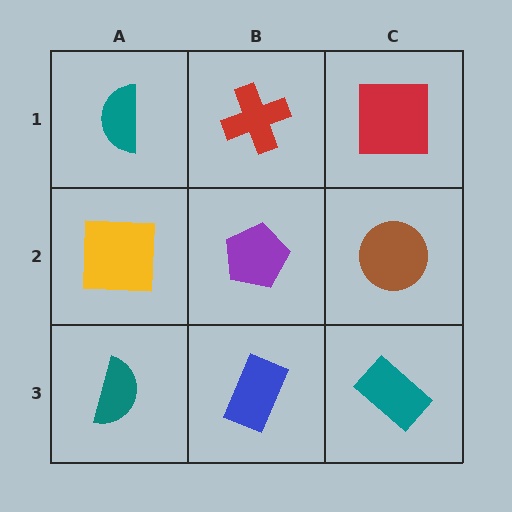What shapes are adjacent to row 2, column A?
A teal semicircle (row 1, column A), a teal semicircle (row 3, column A), a purple pentagon (row 2, column B).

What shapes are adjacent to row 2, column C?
A red square (row 1, column C), a teal rectangle (row 3, column C), a purple pentagon (row 2, column B).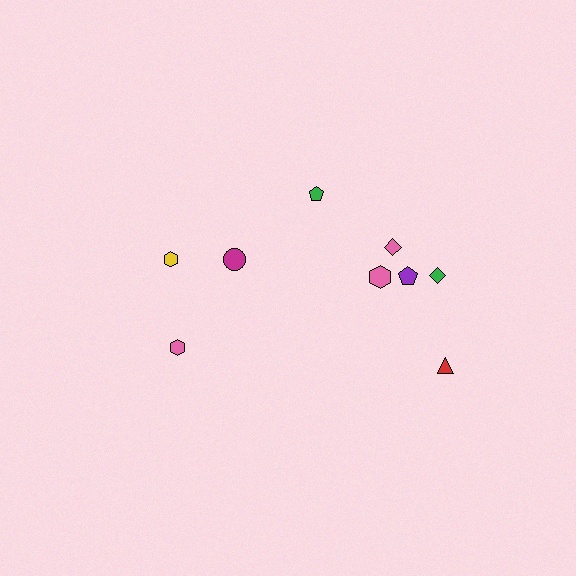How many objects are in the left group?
There are 3 objects.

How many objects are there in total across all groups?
There are 9 objects.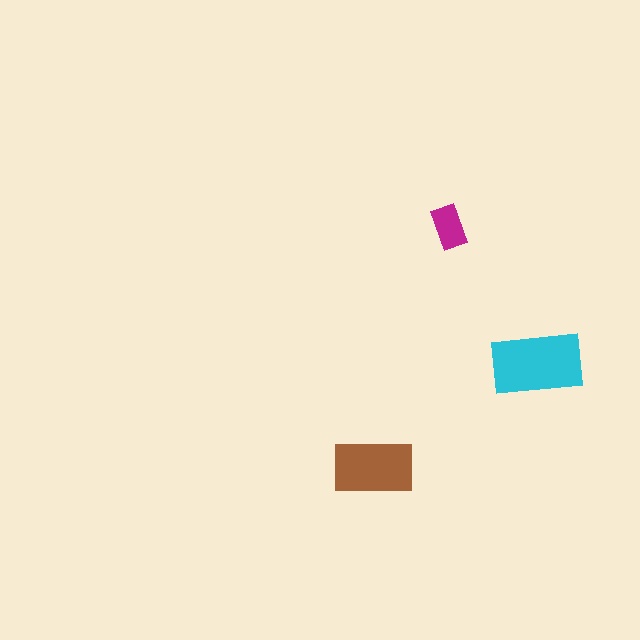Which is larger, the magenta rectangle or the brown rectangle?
The brown one.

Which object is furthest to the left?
The brown rectangle is leftmost.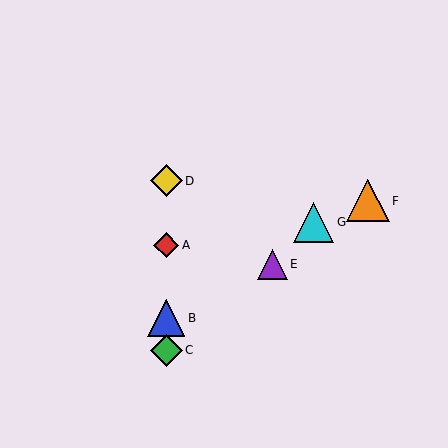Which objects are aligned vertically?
Objects A, B, C, D are aligned vertically.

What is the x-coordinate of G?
Object G is at x≈314.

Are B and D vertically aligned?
Yes, both are at x≈166.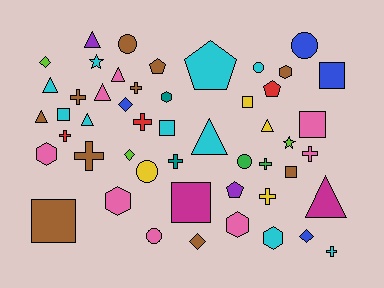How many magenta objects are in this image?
There are 2 magenta objects.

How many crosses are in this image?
There are 10 crosses.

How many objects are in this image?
There are 50 objects.